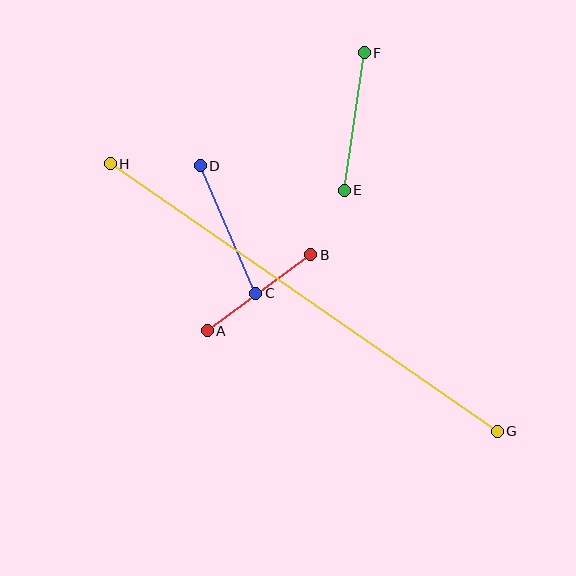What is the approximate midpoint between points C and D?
The midpoint is at approximately (228, 230) pixels.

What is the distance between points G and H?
The distance is approximately 471 pixels.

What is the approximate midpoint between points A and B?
The midpoint is at approximately (259, 293) pixels.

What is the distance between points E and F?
The distance is approximately 139 pixels.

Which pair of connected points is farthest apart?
Points G and H are farthest apart.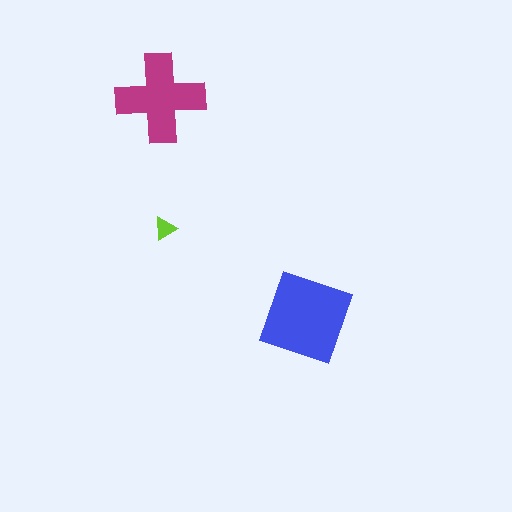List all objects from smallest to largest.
The lime triangle, the magenta cross, the blue diamond.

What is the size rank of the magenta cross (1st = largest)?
2nd.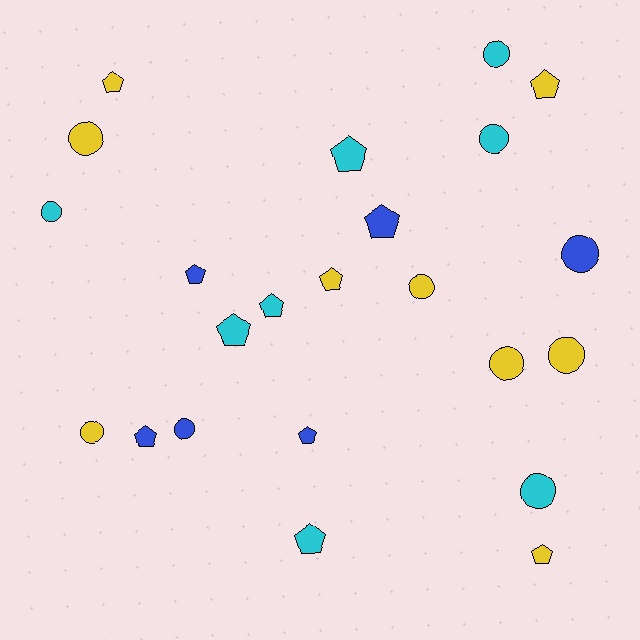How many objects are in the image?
There are 23 objects.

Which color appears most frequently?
Yellow, with 9 objects.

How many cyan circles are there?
There are 4 cyan circles.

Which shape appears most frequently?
Pentagon, with 12 objects.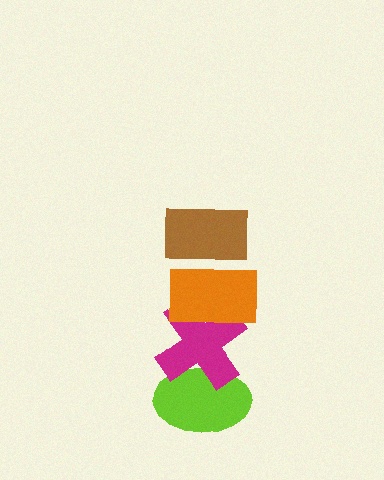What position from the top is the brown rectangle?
The brown rectangle is 1st from the top.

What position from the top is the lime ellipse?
The lime ellipse is 4th from the top.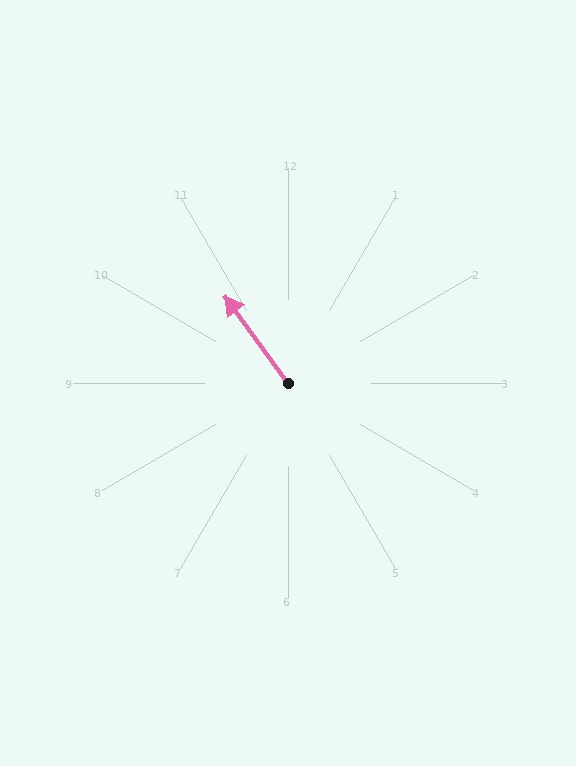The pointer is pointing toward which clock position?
Roughly 11 o'clock.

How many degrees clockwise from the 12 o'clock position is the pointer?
Approximately 324 degrees.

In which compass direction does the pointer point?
Northwest.